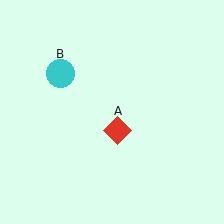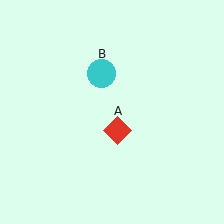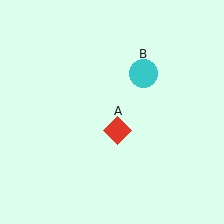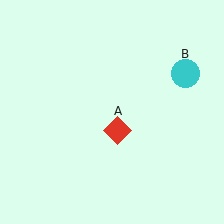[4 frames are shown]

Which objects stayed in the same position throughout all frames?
Red diamond (object A) remained stationary.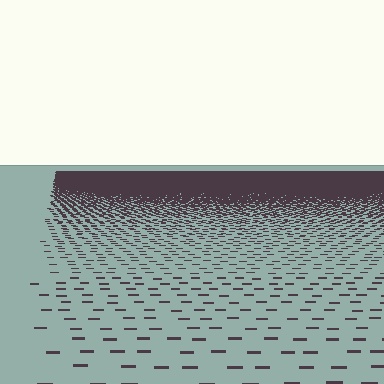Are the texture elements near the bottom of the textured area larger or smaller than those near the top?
Larger. Near the bottom, elements are closer to the viewer and appear at a bigger on-screen size.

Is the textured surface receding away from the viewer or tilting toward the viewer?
The surface is receding away from the viewer. Texture elements get smaller and denser toward the top.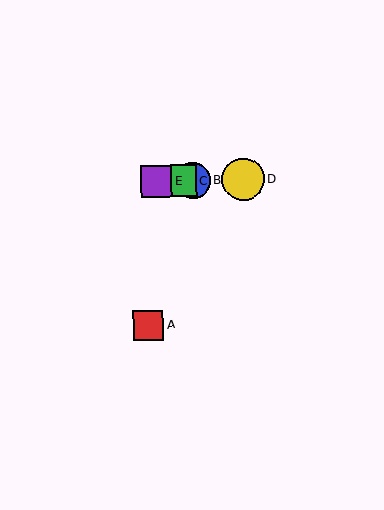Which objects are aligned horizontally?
Objects B, C, D, E are aligned horizontally.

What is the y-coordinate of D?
Object D is at y≈179.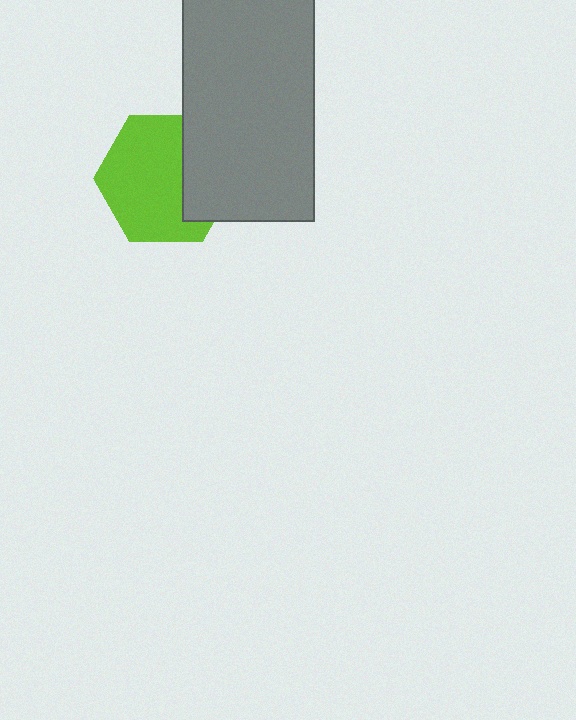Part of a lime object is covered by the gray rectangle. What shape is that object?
It is a hexagon.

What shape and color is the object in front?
The object in front is a gray rectangle.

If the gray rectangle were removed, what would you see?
You would see the complete lime hexagon.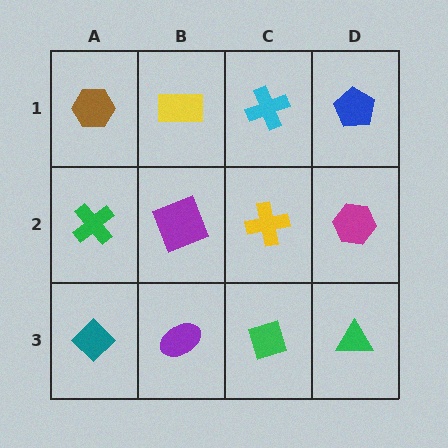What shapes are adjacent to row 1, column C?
A yellow cross (row 2, column C), a yellow rectangle (row 1, column B), a blue pentagon (row 1, column D).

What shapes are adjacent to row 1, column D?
A magenta hexagon (row 2, column D), a cyan cross (row 1, column C).